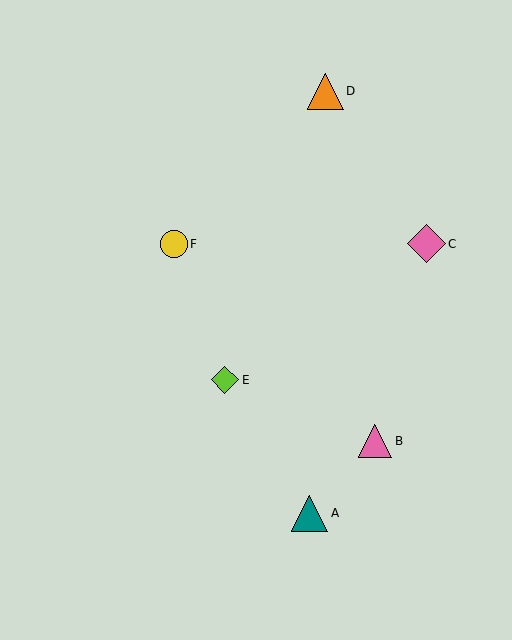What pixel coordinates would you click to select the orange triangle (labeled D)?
Click at (325, 91) to select the orange triangle D.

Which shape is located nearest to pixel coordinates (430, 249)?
The pink diamond (labeled C) at (426, 244) is nearest to that location.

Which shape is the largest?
The pink diamond (labeled C) is the largest.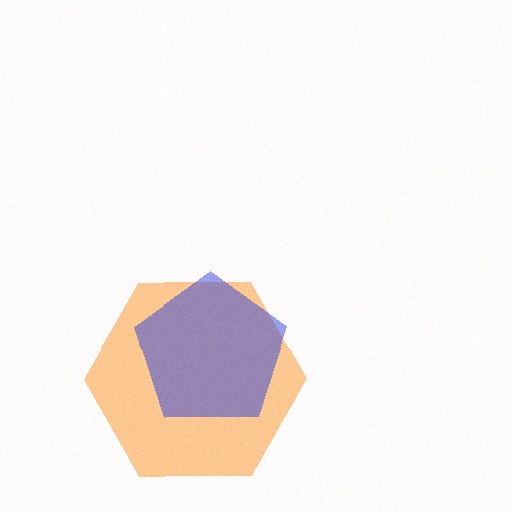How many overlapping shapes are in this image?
There are 2 overlapping shapes in the image.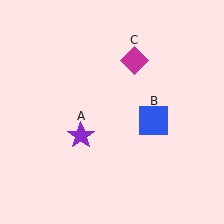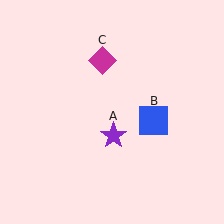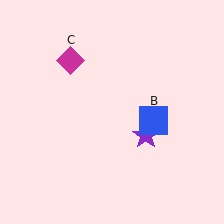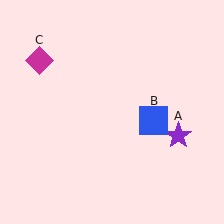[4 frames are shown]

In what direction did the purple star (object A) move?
The purple star (object A) moved right.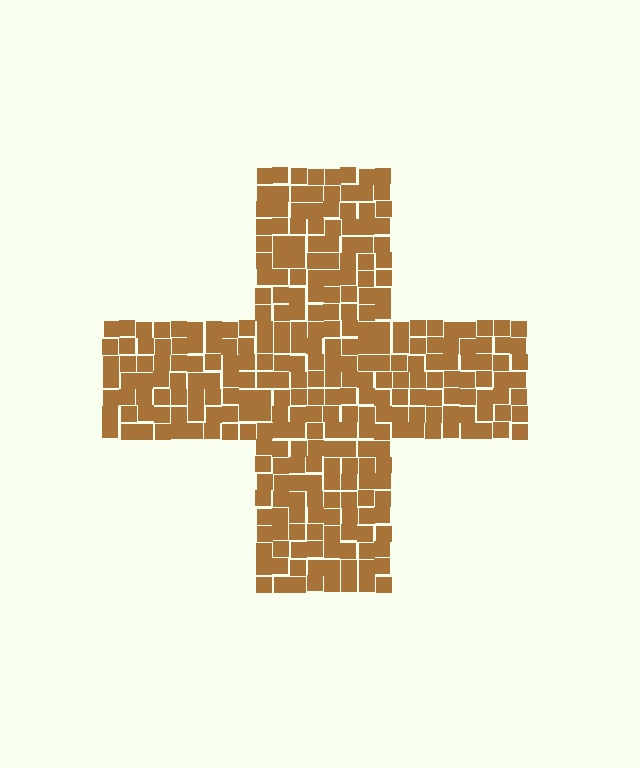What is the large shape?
The large shape is a cross.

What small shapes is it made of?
It is made of small squares.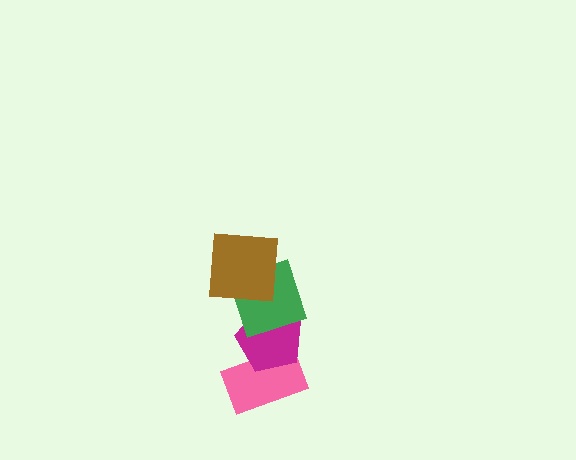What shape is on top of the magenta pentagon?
The green square is on top of the magenta pentagon.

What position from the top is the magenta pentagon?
The magenta pentagon is 3rd from the top.